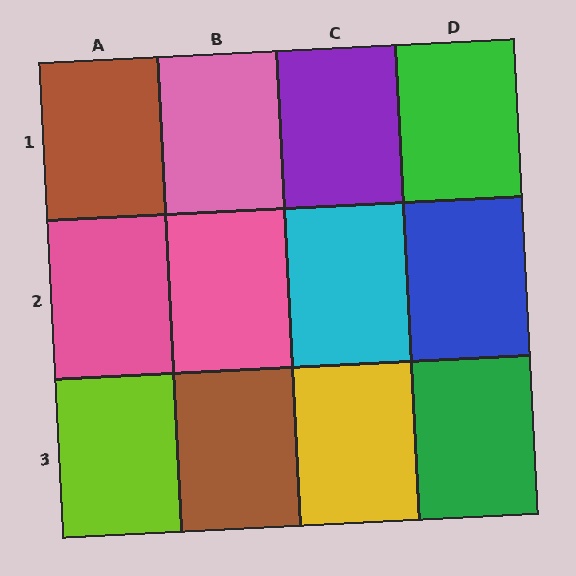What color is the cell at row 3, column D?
Green.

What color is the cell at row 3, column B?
Brown.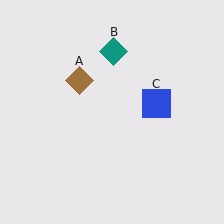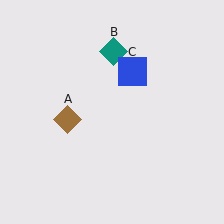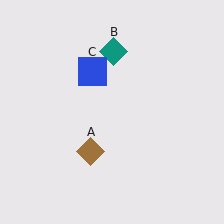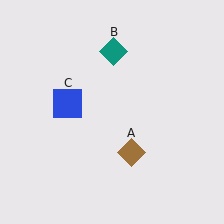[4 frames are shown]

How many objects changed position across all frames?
2 objects changed position: brown diamond (object A), blue square (object C).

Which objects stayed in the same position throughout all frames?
Teal diamond (object B) remained stationary.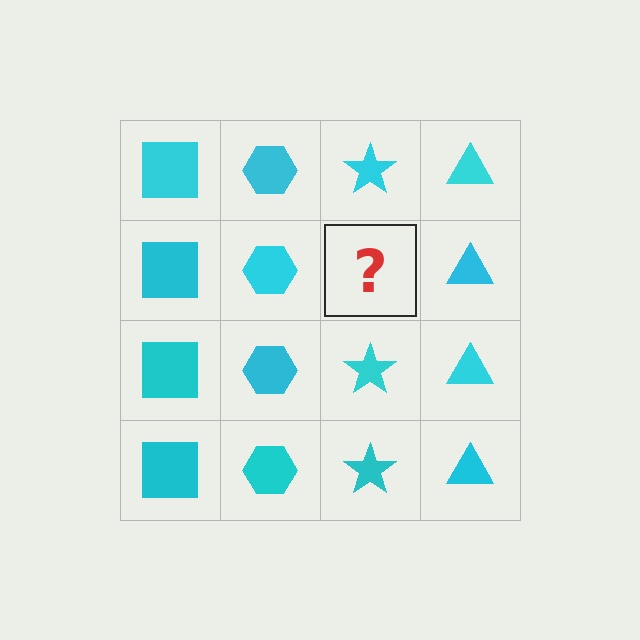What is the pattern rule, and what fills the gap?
The rule is that each column has a consistent shape. The gap should be filled with a cyan star.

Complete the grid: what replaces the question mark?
The question mark should be replaced with a cyan star.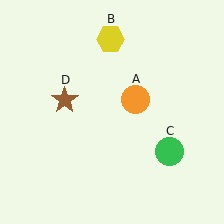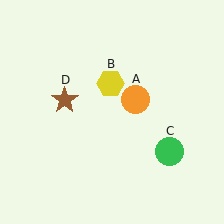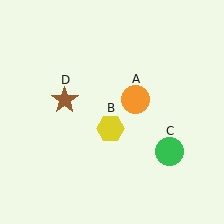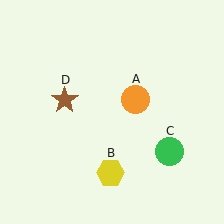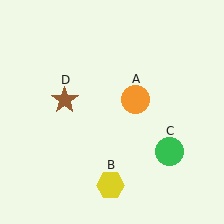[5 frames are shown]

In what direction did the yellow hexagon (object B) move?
The yellow hexagon (object B) moved down.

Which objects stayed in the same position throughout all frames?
Orange circle (object A) and green circle (object C) and brown star (object D) remained stationary.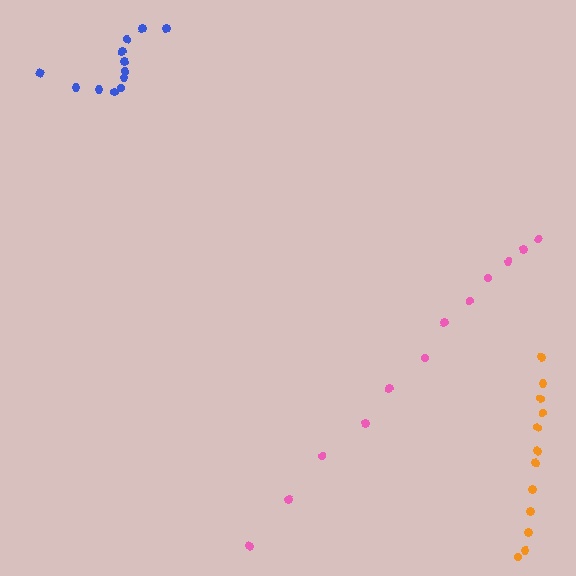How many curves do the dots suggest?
There are 3 distinct paths.